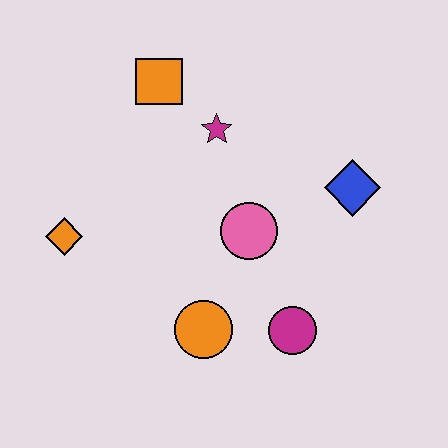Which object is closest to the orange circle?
The magenta circle is closest to the orange circle.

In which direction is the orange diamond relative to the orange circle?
The orange diamond is to the left of the orange circle.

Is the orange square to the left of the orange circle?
Yes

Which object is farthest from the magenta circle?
The orange square is farthest from the magenta circle.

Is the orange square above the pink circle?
Yes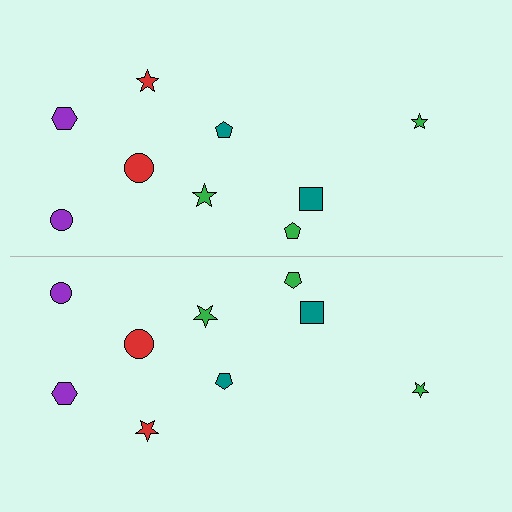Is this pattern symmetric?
Yes, this pattern has bilateral (reflection) symmetry.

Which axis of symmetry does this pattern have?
The pattern has a horizontal axis of symmetry running through the center of the image.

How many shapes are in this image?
There are 18 shapes in this image.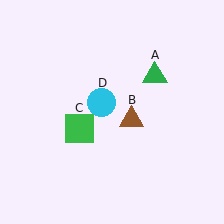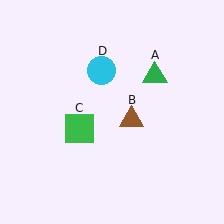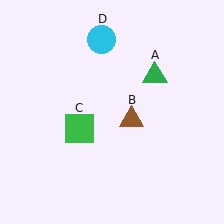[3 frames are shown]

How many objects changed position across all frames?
1 object changed position: cyan circle (object D).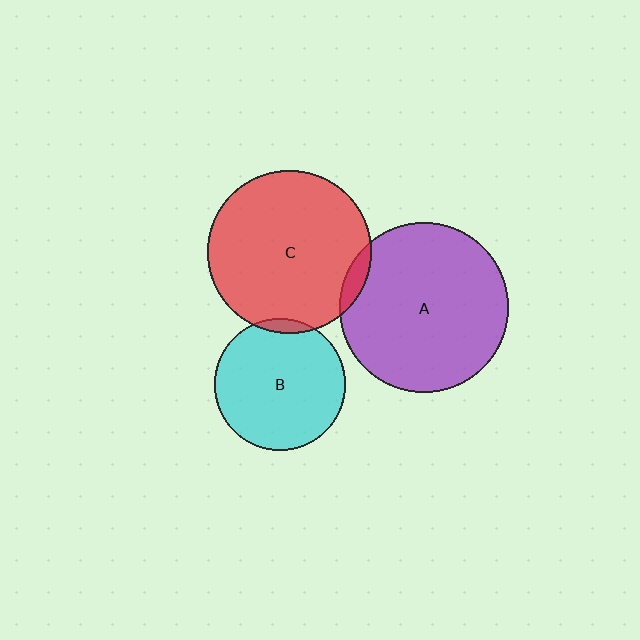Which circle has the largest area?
Circle A (purple).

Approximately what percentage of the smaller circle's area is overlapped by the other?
Approximately 5%.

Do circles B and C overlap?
Yes.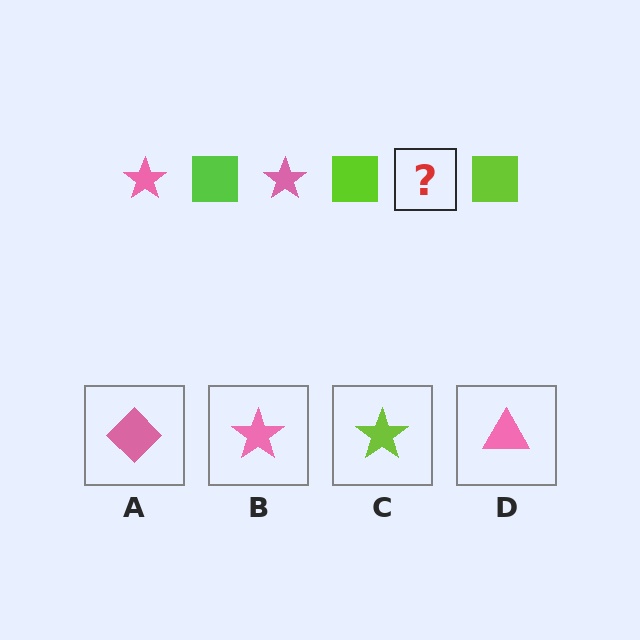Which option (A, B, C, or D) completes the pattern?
B.